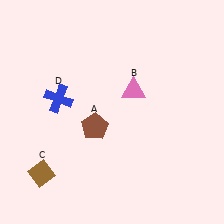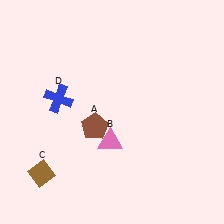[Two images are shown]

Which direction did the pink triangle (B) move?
The pink triangle (B) moved down.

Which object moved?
The pink triangle (B) moved down.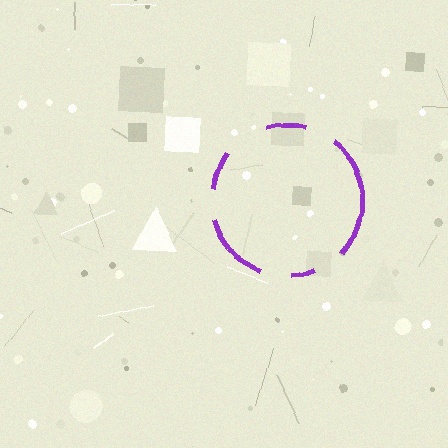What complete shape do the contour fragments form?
The contour fragments form a circle.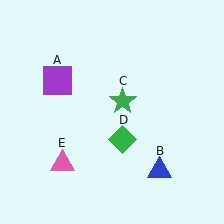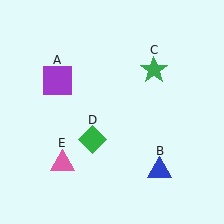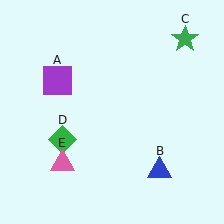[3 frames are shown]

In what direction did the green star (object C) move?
The green star (object C) moved up and to the right.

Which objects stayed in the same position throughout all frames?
Purple square (object A) and blue triangle (object B) and pink triangle (object E) remained stationary.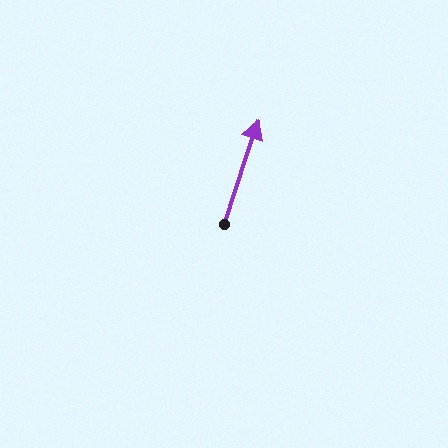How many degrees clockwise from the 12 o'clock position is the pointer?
Approximately 18 degrees.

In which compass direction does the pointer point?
North.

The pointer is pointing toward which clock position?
Roughly 1 o'clock.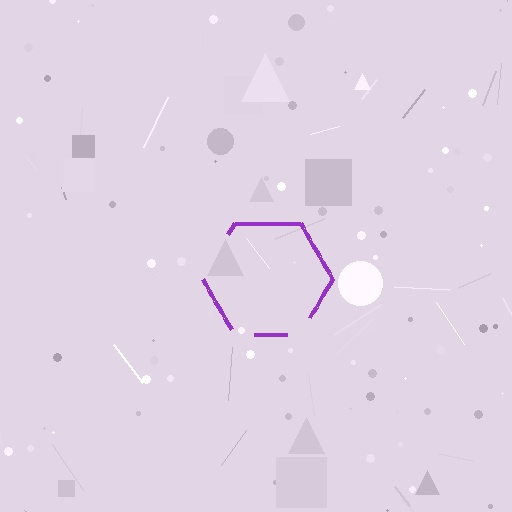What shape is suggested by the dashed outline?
The dashed outline suggests a hexagon.